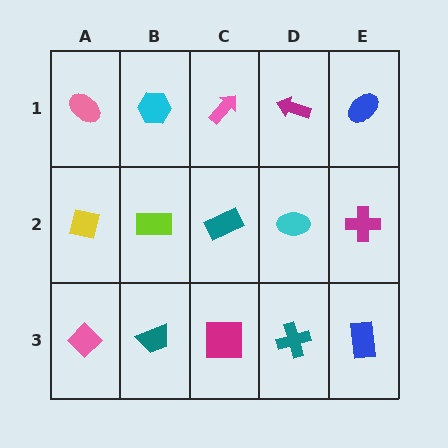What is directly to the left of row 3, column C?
A teal trapezoid.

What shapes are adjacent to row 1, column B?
A lime rectangle (row 2, column B), a pink ellipse (row 1, column A), a pink arrow (row 1, column C).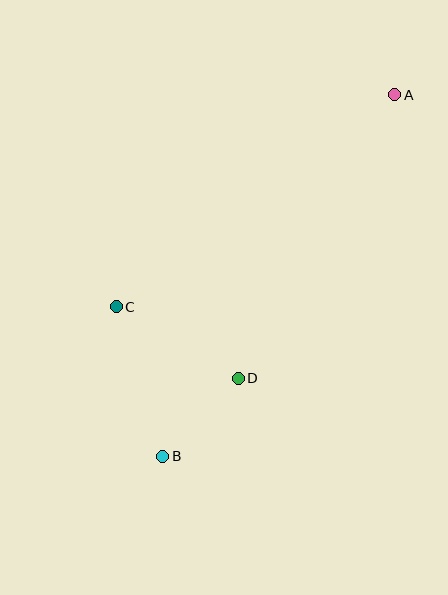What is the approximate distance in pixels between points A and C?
The distance between A and C is approximately 350 pixels.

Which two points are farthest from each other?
Points A and B are farthest from each other.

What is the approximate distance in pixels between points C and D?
The distance between C and D is approximately 141 pixels.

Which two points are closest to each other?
Points B and D are closest to each other.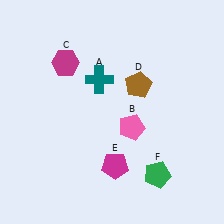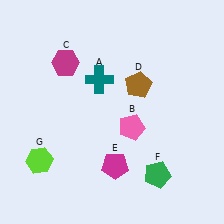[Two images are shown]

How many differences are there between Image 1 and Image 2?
There is 1 difference between the two images.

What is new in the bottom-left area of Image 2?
A lime hexagon (G) was added in the bottom-left area of Image 2.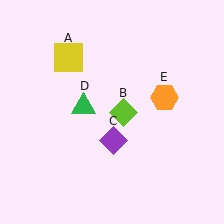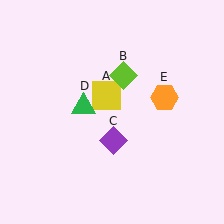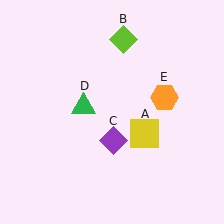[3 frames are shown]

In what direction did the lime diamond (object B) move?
The lime diamond (object B) moved up.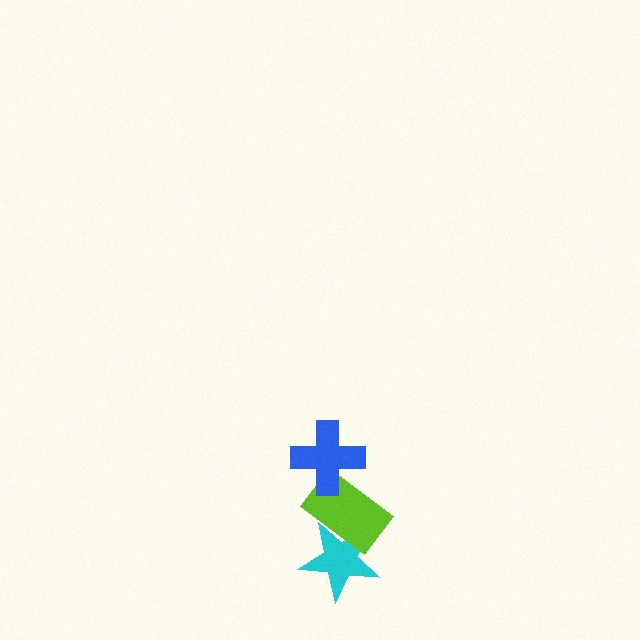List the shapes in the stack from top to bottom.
From top to bottom: the blue cross, the lime rectangle, the cyan star.